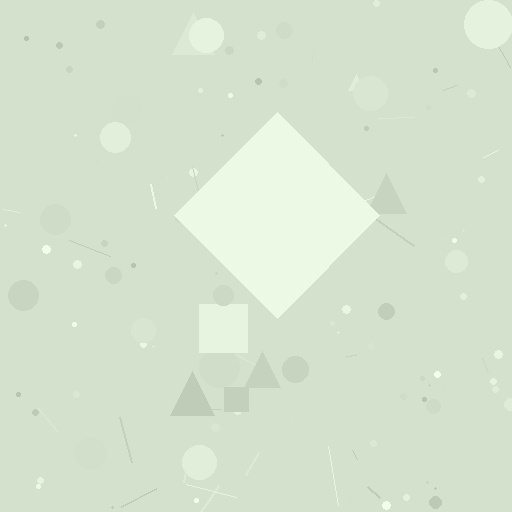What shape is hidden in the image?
A diamond is hidden in the image.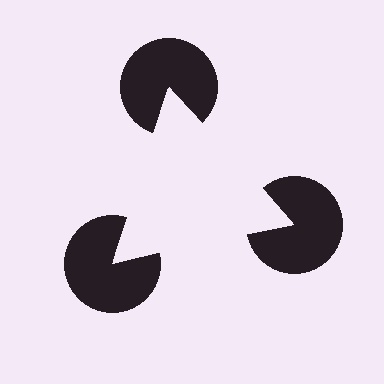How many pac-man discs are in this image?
There are 3 — one at each vertex of the illusory triangle.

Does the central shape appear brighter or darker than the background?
It typically appears slightly brighter than the background, even though no actual brightness change is drawn.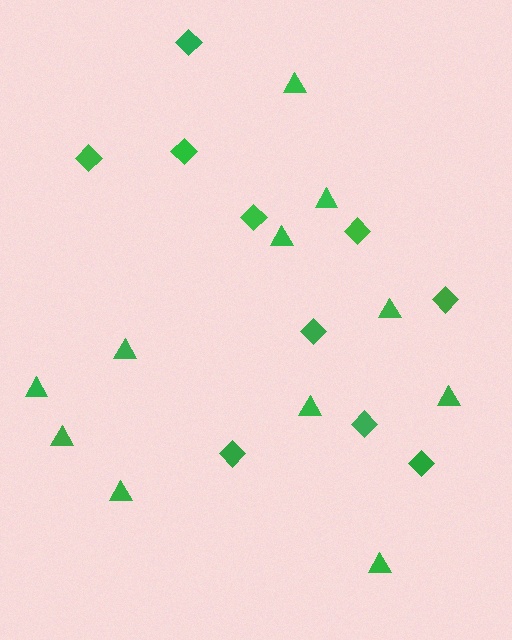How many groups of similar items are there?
There are 2 groups: one group of triangles (11) and one group of diamonds (10).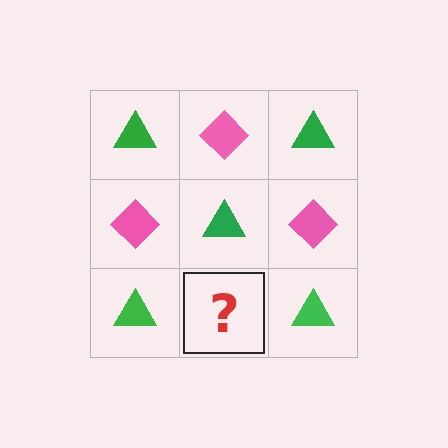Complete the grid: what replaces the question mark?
The question mark should be replaced with a pink diamond.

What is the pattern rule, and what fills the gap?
The rule is that it alternates green triangle and pink diamond in a checkerboard pattern. The gap should be filled with a pink diamond.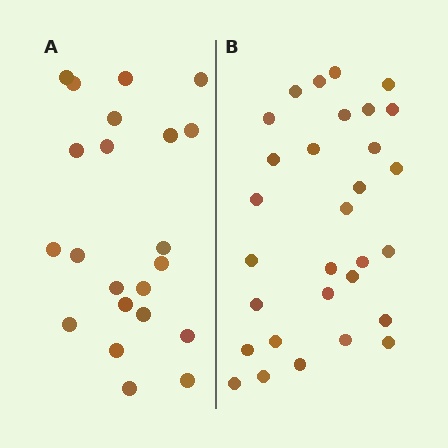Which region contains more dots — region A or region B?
Region B (the right region) has more dots.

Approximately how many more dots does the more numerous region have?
Region B has roughly 8 or so more dots than region A.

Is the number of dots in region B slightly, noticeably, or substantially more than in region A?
Region B has noticeably more, but not dramatically so. The ratio is roughly 1.4 to 1.